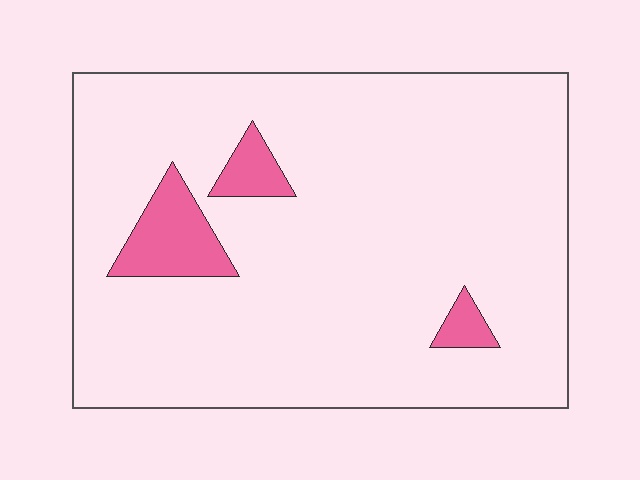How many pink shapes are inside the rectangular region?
3.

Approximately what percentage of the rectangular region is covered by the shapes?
Approximately 10%.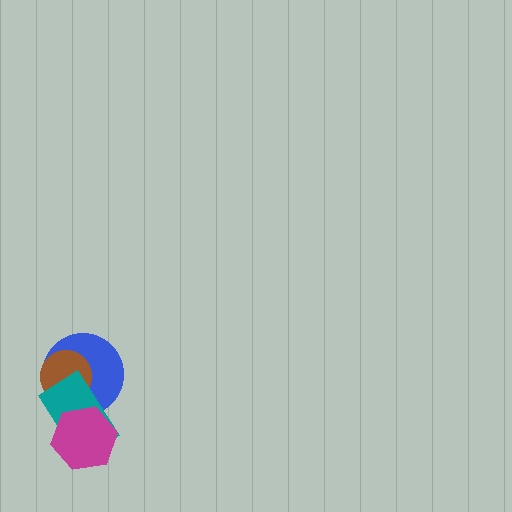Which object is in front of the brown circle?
The teal rectangle is in front of the brown circle.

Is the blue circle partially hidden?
Yes, it is partially covered by another shape.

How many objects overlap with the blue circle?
3 objects overlap with the blue circle.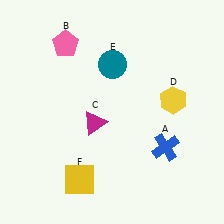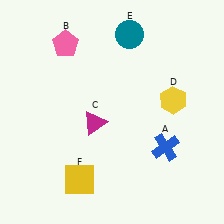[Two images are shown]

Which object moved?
The teal circle (E) moved up.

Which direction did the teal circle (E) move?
The teal circle (E) moved up.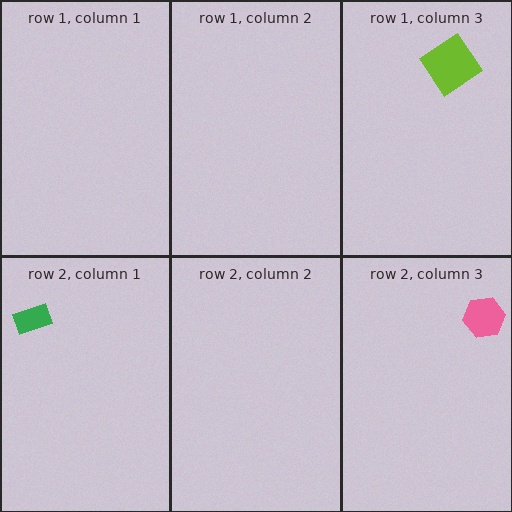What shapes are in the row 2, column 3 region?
The pink hexagon.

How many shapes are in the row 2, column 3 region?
1.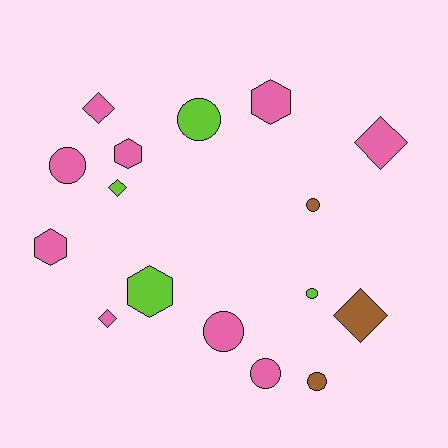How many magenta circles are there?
There are no magenta circles.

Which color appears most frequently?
Pink, with 9 objects.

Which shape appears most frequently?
Circle, with 7 objects.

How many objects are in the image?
There are 16 objects.